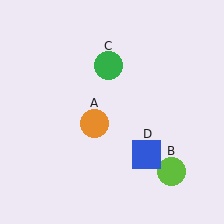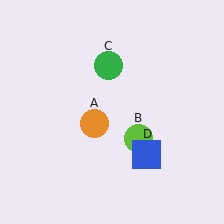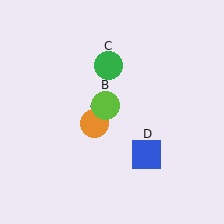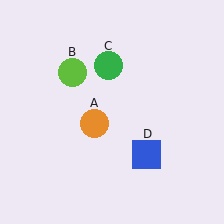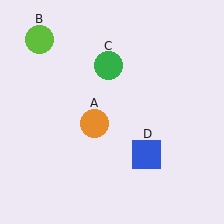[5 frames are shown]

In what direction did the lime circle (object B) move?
The lime circle (object B) moved up and to the left.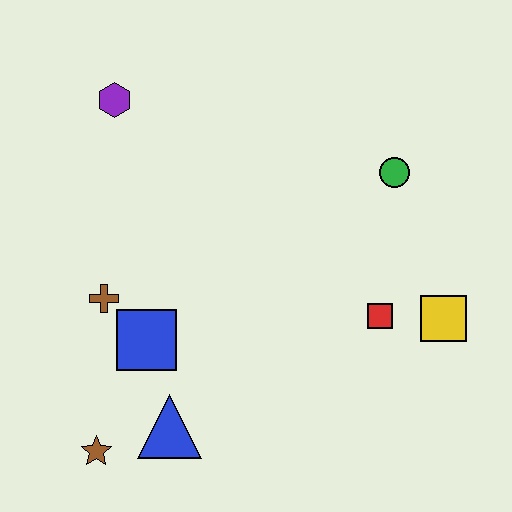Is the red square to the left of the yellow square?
Yes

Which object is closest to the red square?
The yellow square is closest to the red square.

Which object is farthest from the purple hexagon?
The yellow square is farthest from the purple hexagon.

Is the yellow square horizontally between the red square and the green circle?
No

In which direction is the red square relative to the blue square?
The red square is to the right of the blue square.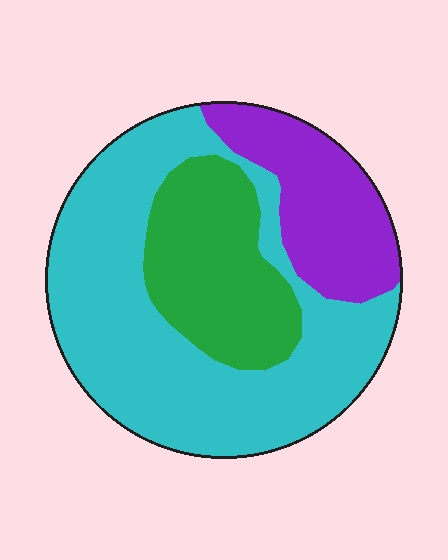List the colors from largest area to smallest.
From largest to smallest: cyan, green, purple.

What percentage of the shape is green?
Green takes up about one quarter (1/4) of the shape.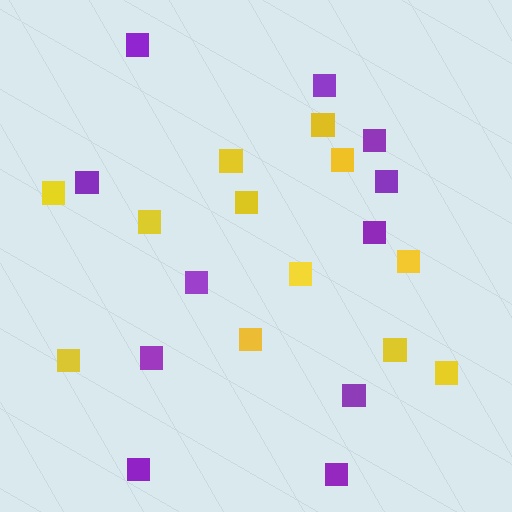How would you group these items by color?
There are 2 groups: one group of yellow squares (12) and one group of purple squares (11).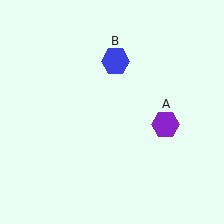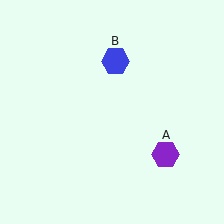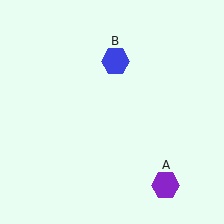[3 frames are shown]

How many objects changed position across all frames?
1 object changed position: purple hexagon (object A).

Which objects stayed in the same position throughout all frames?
Blue hexagon (object B) remained stationary.